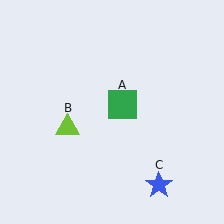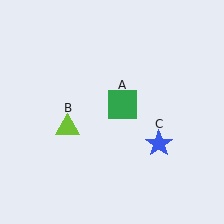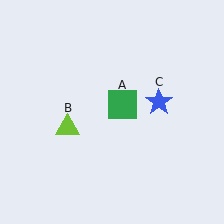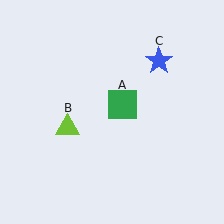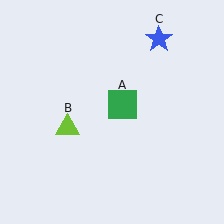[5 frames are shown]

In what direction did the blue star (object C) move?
The blue star (object C) moved up.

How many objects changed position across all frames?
1 object changed position: blue star (object C).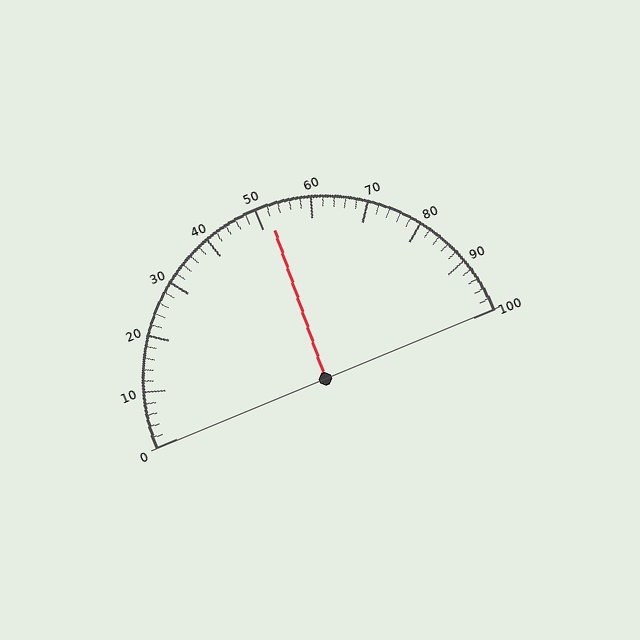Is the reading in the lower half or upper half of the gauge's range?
The reading is in the upper half of the range (0 to 100).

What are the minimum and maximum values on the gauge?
The gauge ranges from 0 to 100.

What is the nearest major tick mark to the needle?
The nearest major tick mark is 50.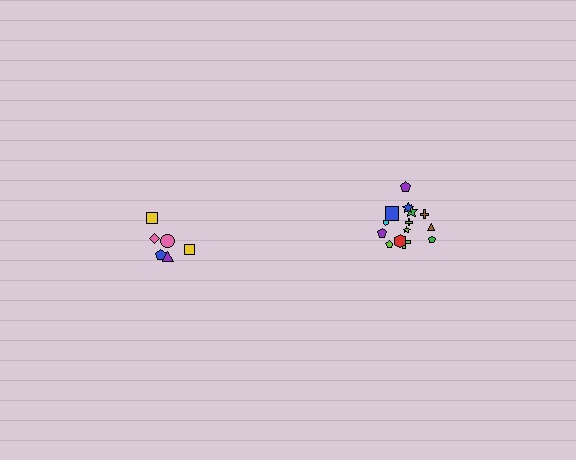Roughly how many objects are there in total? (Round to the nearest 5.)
Roughly 20 objects in total.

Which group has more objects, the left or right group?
The right group.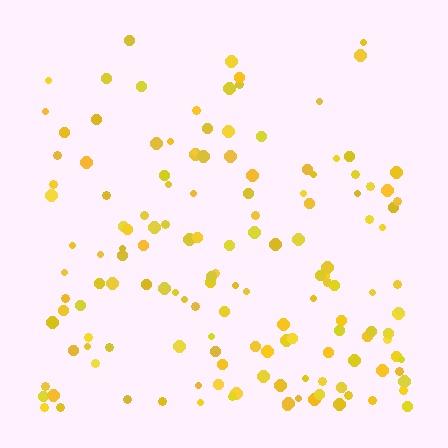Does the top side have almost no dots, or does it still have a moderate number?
Still a moderate number, just noticeably fewer than the bottom.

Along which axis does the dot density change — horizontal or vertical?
Vertical.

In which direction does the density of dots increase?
From top to bottom, with the bottom side densest.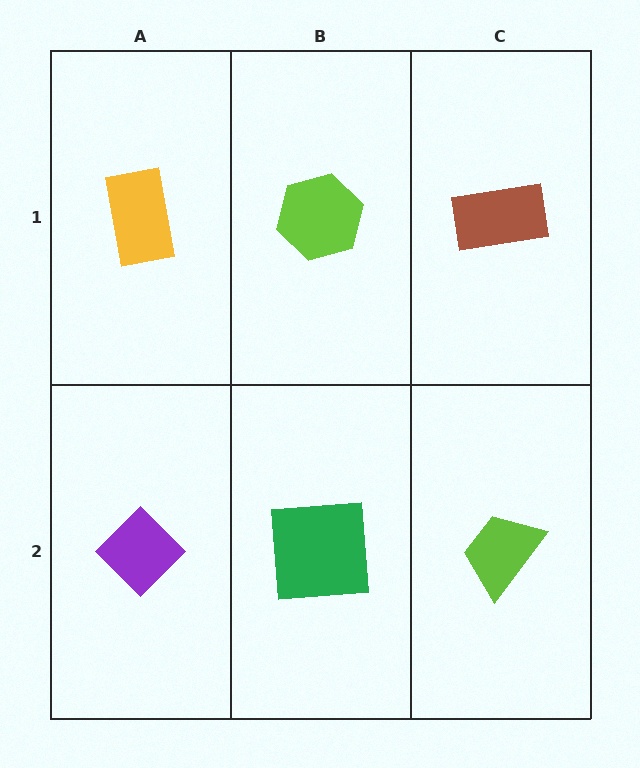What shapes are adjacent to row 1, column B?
A green square (row 2, column B), a yellow rectangle (row 1, column A), a brown rectangle (row 1, column C).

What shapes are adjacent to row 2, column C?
A brown rectangle (row 1, column C), a green square (row 2, column B).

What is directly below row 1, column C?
A lime trapezoid.